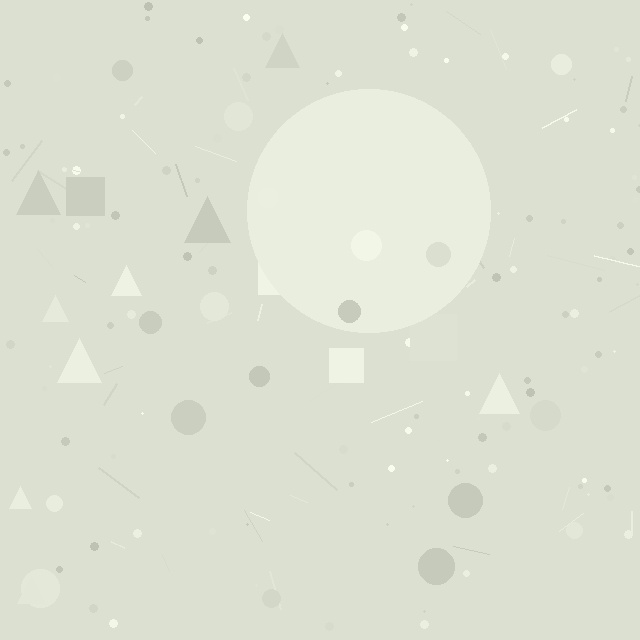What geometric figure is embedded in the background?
A circle is embedded in the background.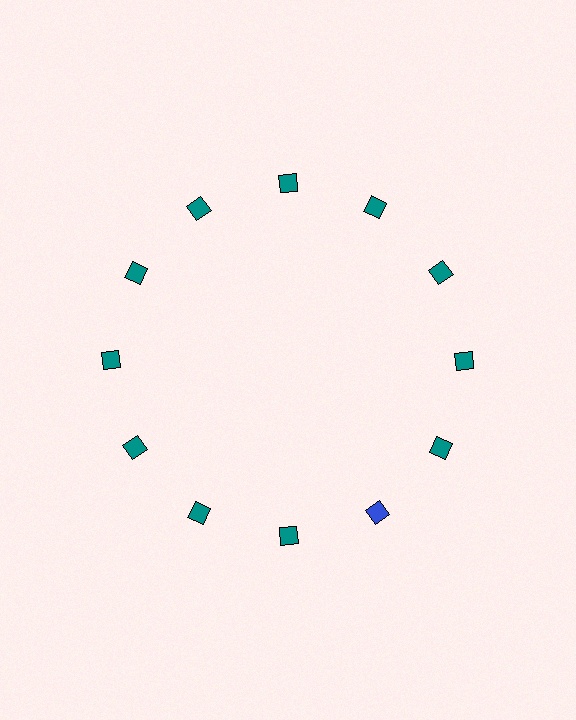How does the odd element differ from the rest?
It has a different color: blue instead of teal.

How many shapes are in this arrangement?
There are 12 shapes arranged in a ring pattern.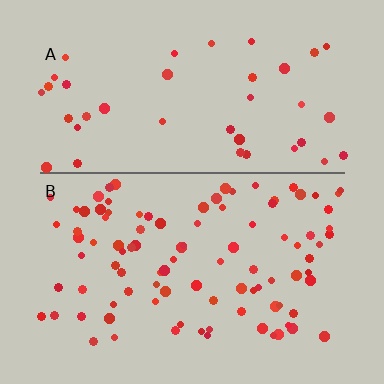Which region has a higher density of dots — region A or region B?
B (the bottom).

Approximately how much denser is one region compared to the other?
Approximately 2.3× — region B over region A.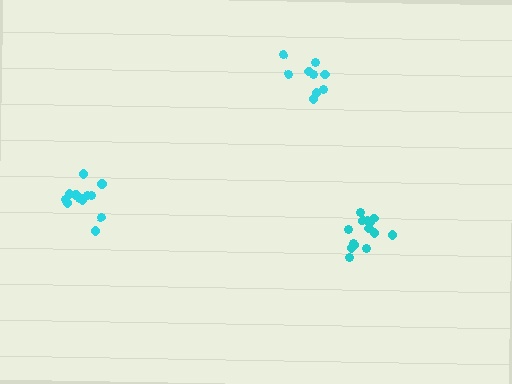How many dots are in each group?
Group 1: 13 dots, Group 2: 14 dots, Group 3: 9 dots (36 total).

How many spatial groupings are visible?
There are 3 spatial groupings.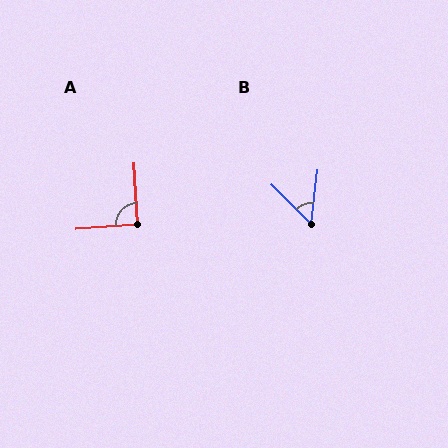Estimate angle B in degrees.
Approximately 52 degrees.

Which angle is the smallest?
B, at approximately 52 degrees.